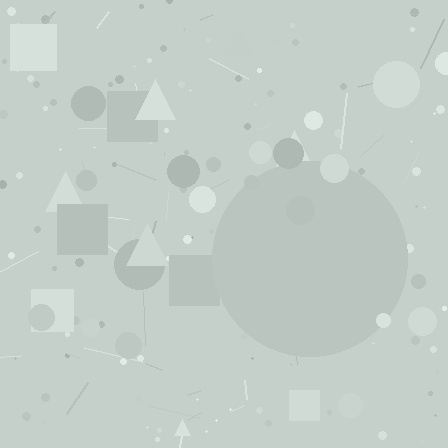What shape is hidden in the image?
A circle is hidden in the image.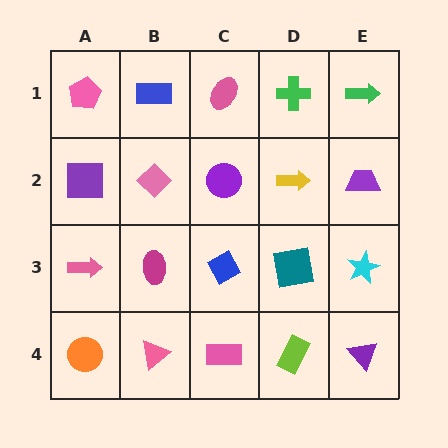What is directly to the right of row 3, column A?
A magenta ellipse.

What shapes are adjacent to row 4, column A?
A pink arrow (row 3, column A), a pink triangle (row 4, column B).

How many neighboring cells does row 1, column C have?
3.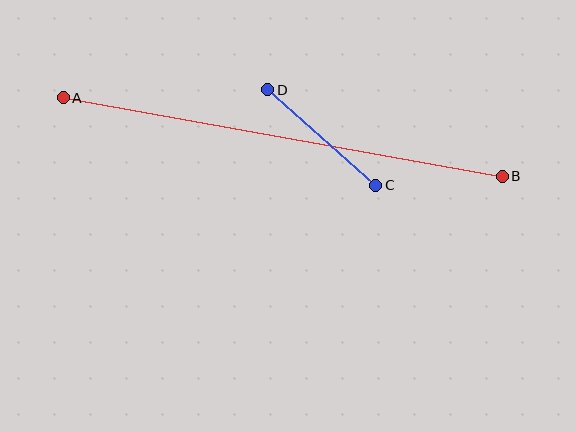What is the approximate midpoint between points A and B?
The midpoint is at approximately (283, 137) pixels.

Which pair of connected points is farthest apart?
Points A and B are farthest apart.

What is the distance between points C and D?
The distance is approximately 144 pixels.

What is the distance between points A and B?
The distance is approximately 446 pixels.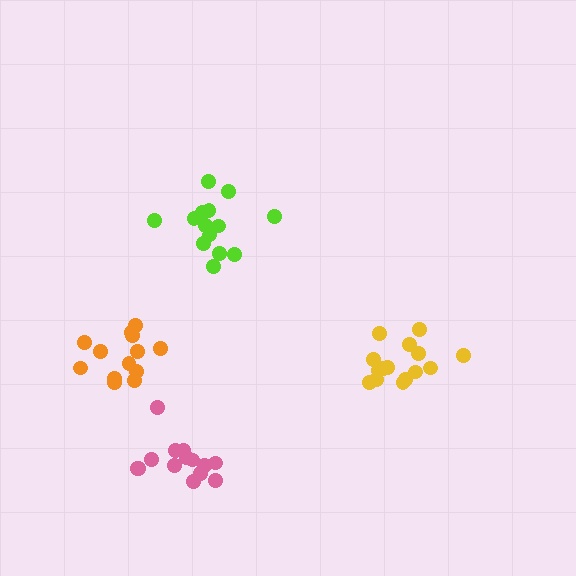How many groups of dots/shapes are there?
There are 4 groups.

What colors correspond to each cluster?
The clusters are colored: orange, yellow, lime, pink.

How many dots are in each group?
Group 1: 13 dots, Group 2: 15 dots, Group 3: 14 dots, Group 4: 14 dots (56 total).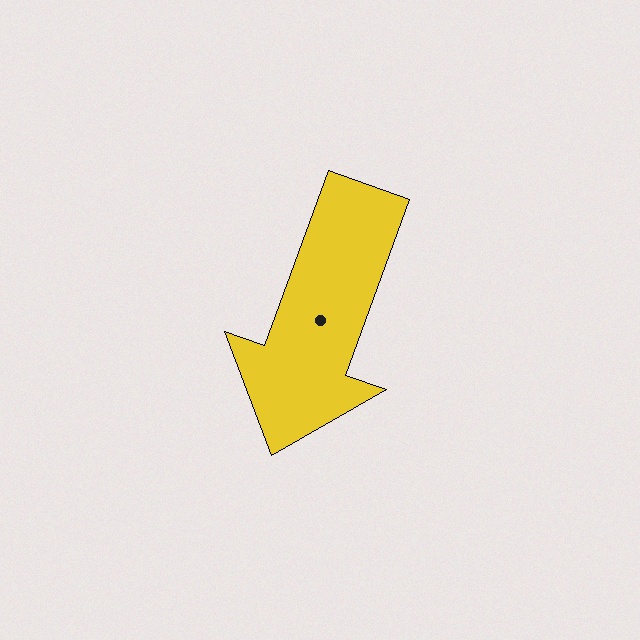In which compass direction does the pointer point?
South.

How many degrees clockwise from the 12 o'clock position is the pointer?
Approximately 200 degrees.